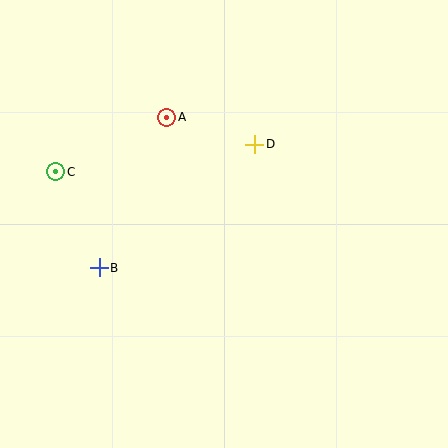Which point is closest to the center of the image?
Point D at (255, 144) is closest to the center.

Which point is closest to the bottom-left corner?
Point B is closest to the bottom-left corner.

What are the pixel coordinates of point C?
Point C is at (56, 172).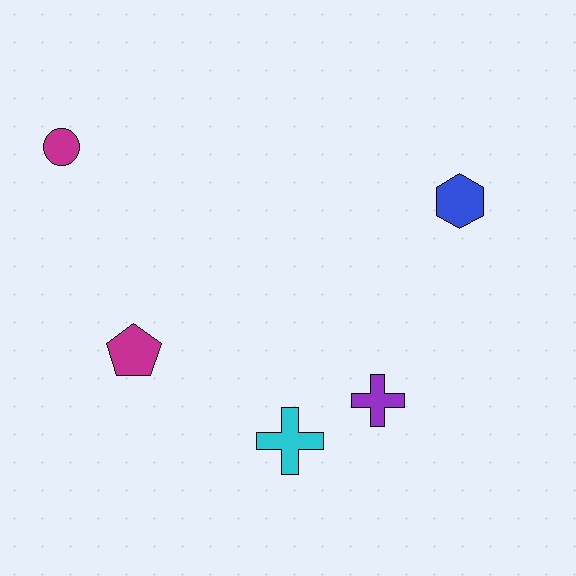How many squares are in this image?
There are no squares.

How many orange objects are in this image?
There are no orange objects.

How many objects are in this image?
There are 5 objects.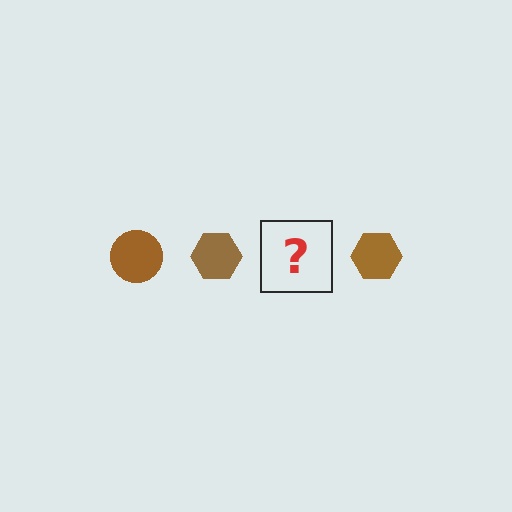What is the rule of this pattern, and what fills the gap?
The rule is that the pattern cycles through circle, hexagon shapes in brown. The gap should be filled with a brown circle.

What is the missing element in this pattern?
The missing element is a brown circle.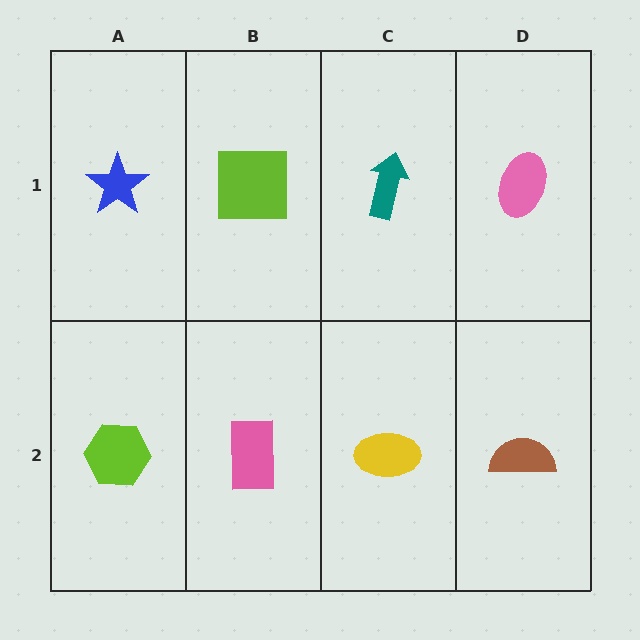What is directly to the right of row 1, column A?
A lime square.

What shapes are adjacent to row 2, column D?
A pink ellipse (row 1, column D), a yellow ellipse (row 2, column C).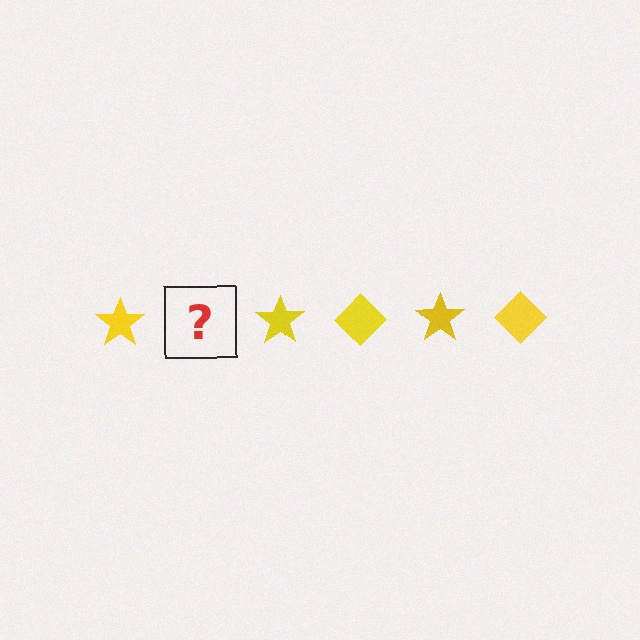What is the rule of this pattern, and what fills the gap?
The rule is that the pattern cycles through star, diamond shapes in yellow. The gap should be filled with a yellow diamond.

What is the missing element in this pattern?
The missing element is a yellow diamond.